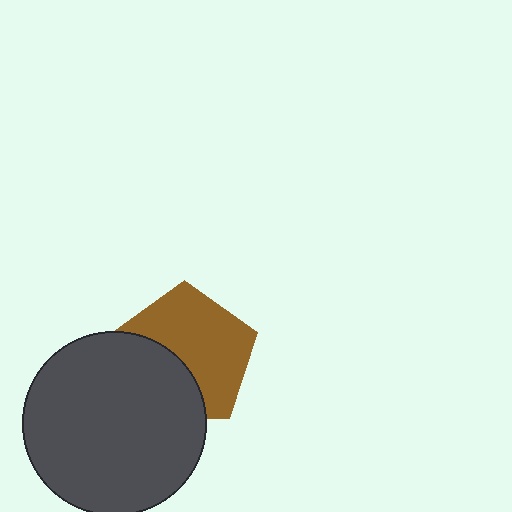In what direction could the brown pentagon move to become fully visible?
The brown pentagon could move toward the upper-right. That would shift it out from behind the dark gray circle entirely.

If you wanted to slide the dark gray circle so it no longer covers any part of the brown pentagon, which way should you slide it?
Slide it toward the lower-left — that is the most direct way to separate the two shapes.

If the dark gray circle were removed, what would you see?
You would see the complete brown pentagon.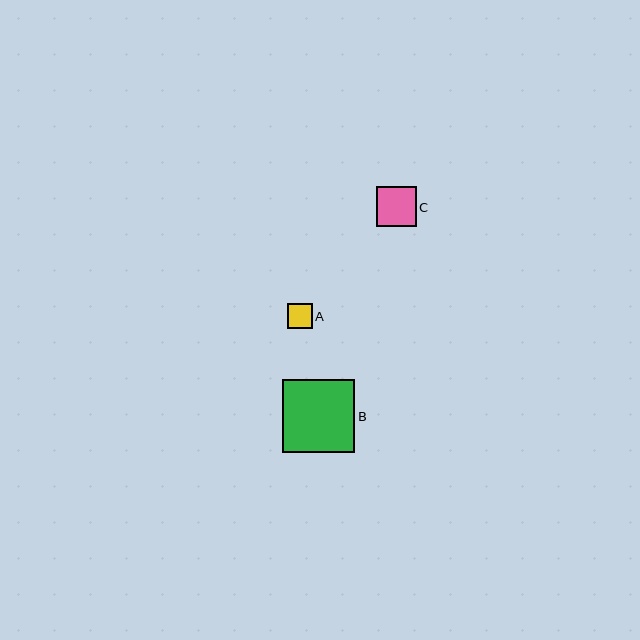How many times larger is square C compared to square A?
Square C is approximately 1.6 times the size of square A.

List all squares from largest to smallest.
From largest to smallest: B, C, A.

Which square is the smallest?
Square A is the smallest with a size of approximately 25 pixels.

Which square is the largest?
Square B is the largest with a size of approximately 72 pixels.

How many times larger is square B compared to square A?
Square B is approximately 2.9 times the size of square A.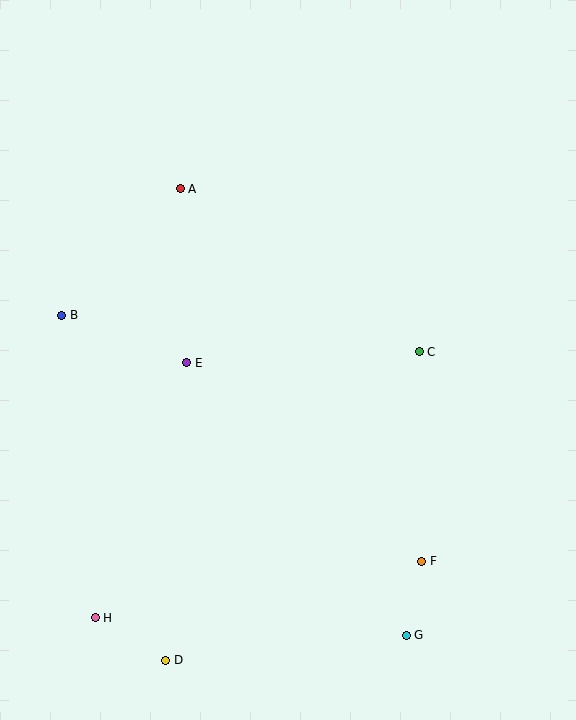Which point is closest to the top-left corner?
Point A is closest to the top-left corner.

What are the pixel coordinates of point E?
Point E is at (187, 363).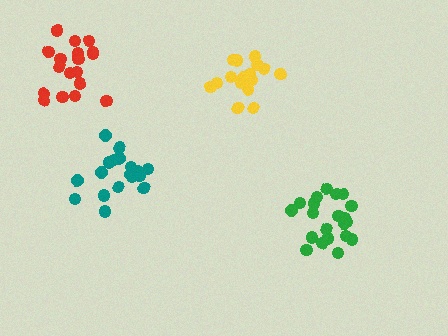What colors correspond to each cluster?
The clusters are colored: red, green, teal, yellow.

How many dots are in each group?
Group 1: 19 dots, Group 2: 21 dots, Group 3: 19 dots, Group 4: 17 dots (76 total).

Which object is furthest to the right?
The green cluster is rightmost.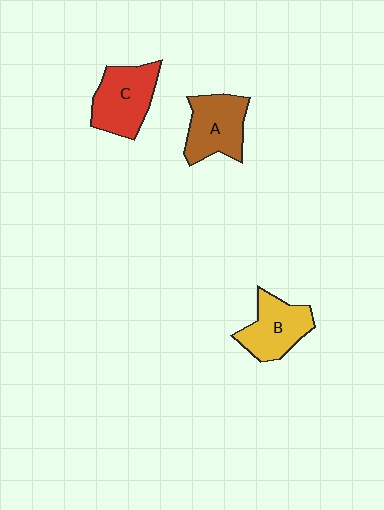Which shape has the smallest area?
Shape B (yellow).